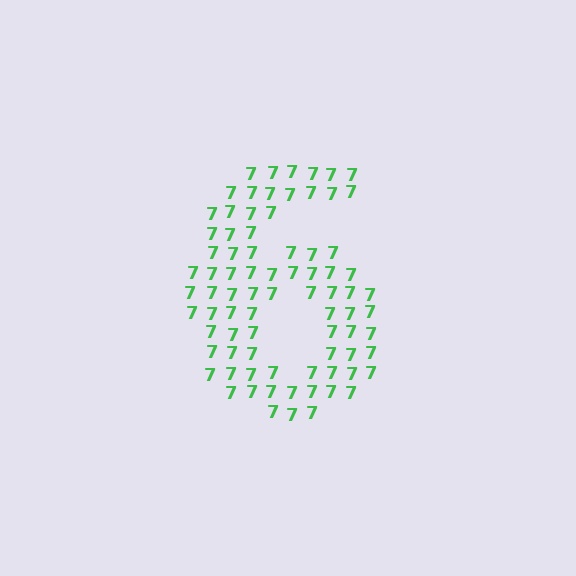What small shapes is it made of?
It is made of small digit 7's.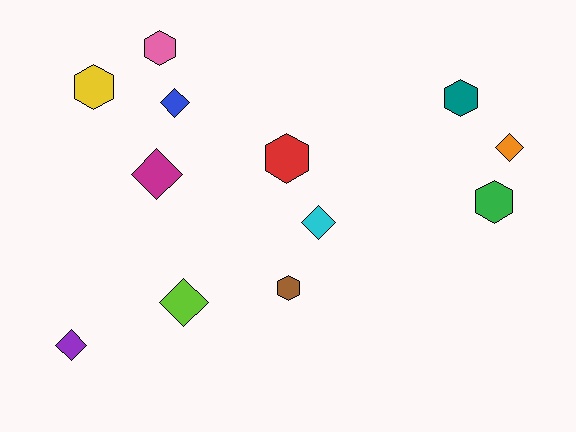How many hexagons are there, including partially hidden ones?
There are 6 hexagons.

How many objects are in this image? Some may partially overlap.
There are 12 objects.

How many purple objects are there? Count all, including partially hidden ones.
There is 1 purple object.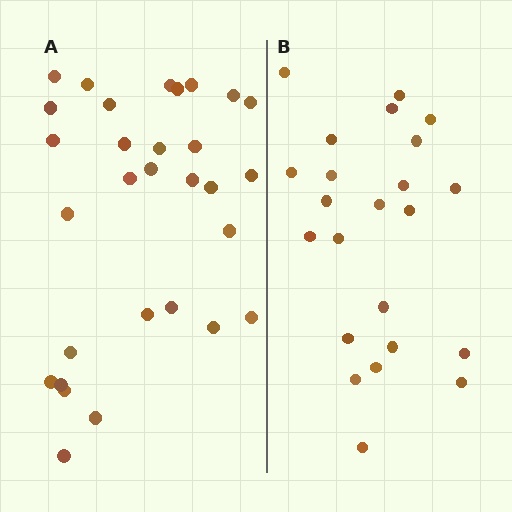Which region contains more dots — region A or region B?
Region A (the left region) has more dots.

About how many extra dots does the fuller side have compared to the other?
Region A has roughly 8 or so more dots than region B.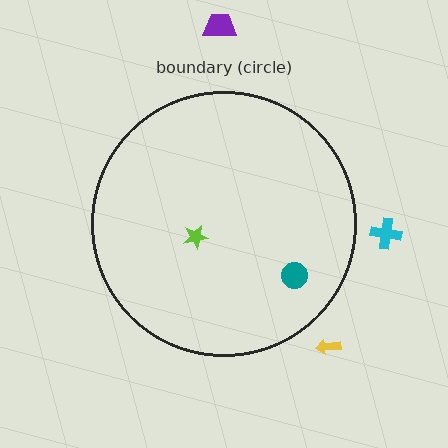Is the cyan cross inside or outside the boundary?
Outside.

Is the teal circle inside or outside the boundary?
Inside.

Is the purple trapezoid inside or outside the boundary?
Outside.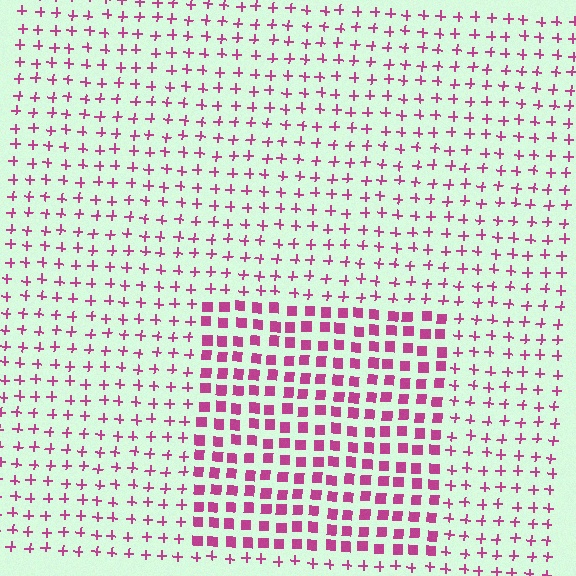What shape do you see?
I see a rectangle.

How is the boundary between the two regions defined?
The boundary is defined by a change in element shape: squares inside vs. plus signs outside. All elements share the same color and spacing.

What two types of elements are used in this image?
The image uses squares inside the rectangle region and plus signs outside it.